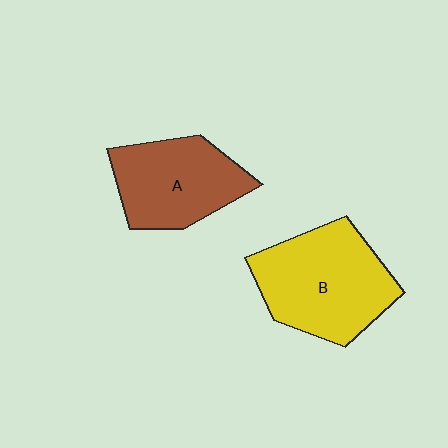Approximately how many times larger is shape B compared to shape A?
Approximately 1.3 times.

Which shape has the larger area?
Shape B (yellow).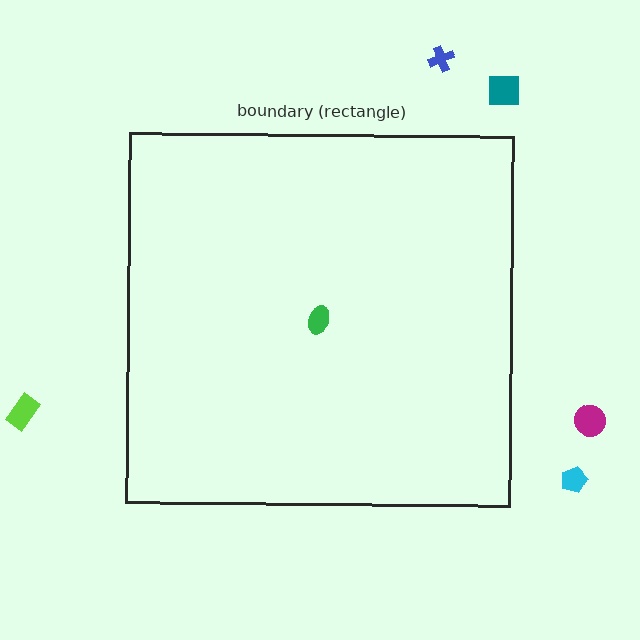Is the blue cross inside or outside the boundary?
Outside.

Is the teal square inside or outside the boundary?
Outside.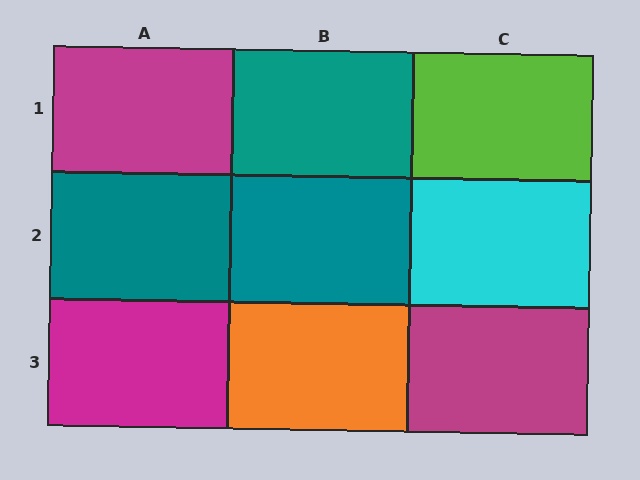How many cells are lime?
1 cell is lime.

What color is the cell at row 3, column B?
Orange.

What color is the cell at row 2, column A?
Teal.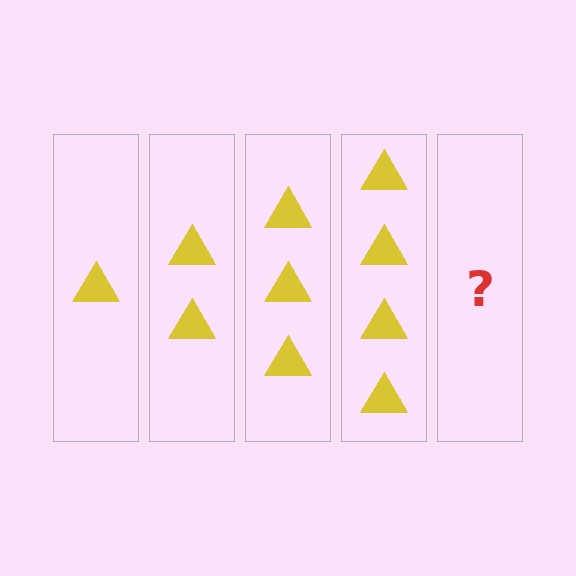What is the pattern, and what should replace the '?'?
The pattern is that each step adds one more triangle. The '?' should be 5 triangles.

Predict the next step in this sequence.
The next step is 5 triangles.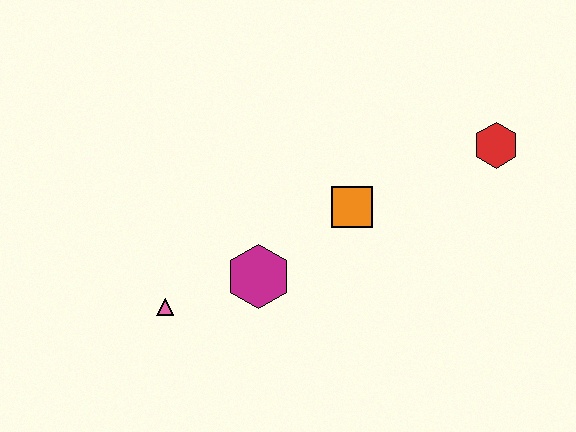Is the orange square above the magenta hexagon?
Yes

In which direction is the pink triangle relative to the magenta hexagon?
The pink triangle is to the left of the magenta hexagon.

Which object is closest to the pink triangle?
The magenta hexagon is closest to the pink triangle.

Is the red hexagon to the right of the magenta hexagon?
Yes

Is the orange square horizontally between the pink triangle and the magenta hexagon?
No